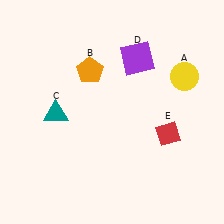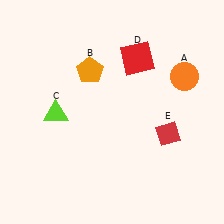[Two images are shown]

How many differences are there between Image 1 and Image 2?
There are 3 differences between the two images.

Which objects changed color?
A changed from yellow to orange. C changed from teal to lime. D changed from purple to red.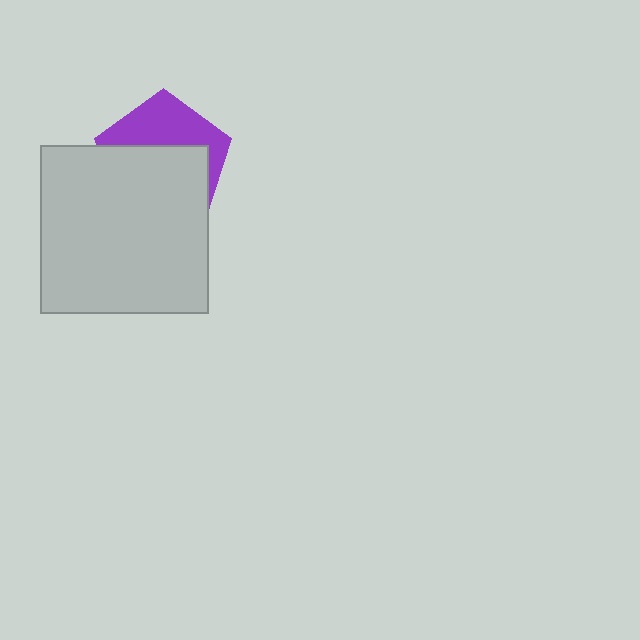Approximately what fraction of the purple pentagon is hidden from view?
Roughly 60% of the purple pentagon is hidden behind the light gray square.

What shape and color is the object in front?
The object in front is a light gray square.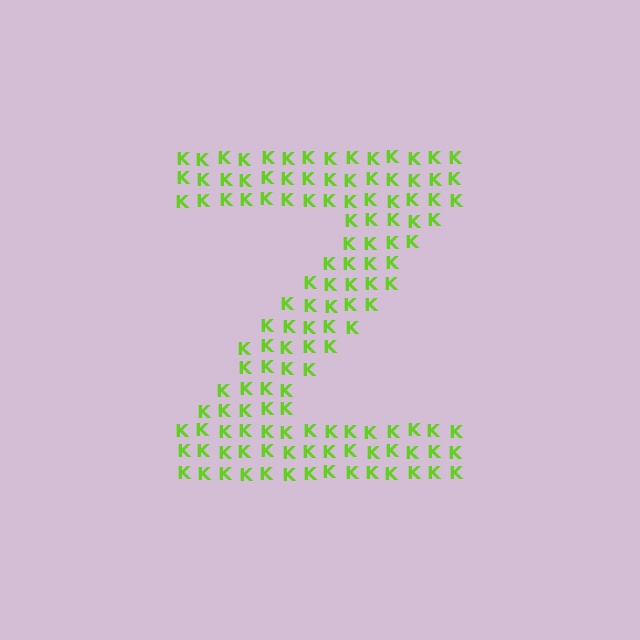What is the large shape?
The large shape is the letter Z.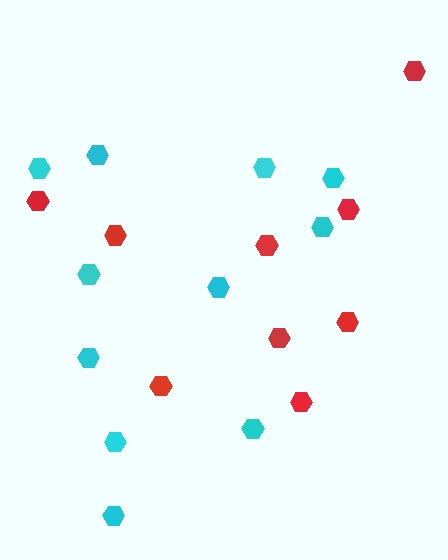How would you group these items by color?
There are 2 groups: one group of cyan hexagons (11) and one group of red hexagons (9).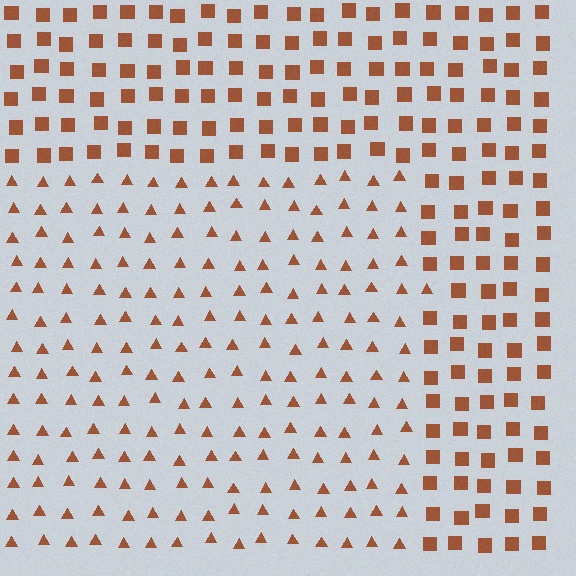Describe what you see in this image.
The image is filled with small brown elements arranged in a uniform grid. A rectangle-shaped region contains triangles, while the surrounding area contains squares. The boundary is defined purely by the change in element shape.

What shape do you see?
I see a rectangle.